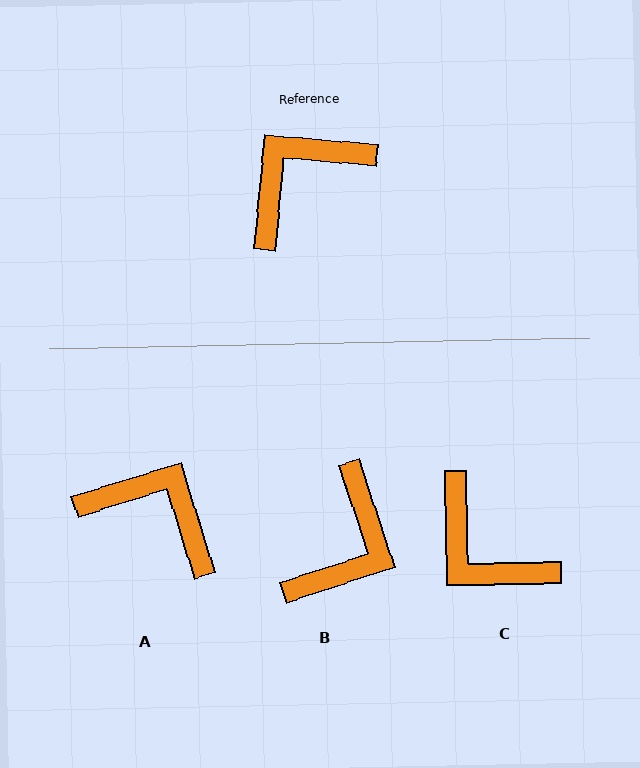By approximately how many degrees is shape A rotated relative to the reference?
Approximately 68 degrees clockwise.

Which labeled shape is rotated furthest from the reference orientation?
B, about 157 degrees away.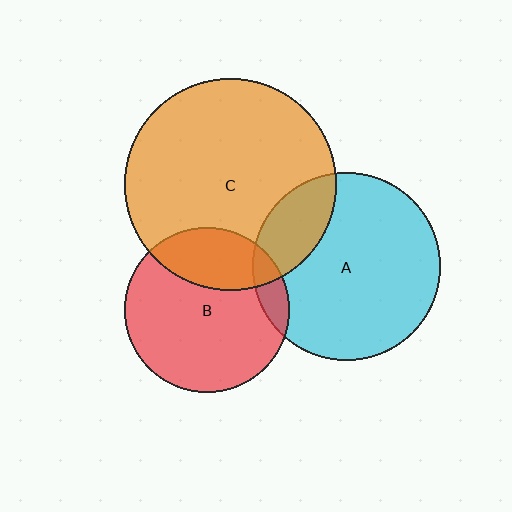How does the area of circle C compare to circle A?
Approximately 1.3 times.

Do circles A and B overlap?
Yes.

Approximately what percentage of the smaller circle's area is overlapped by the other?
Approximately 10%.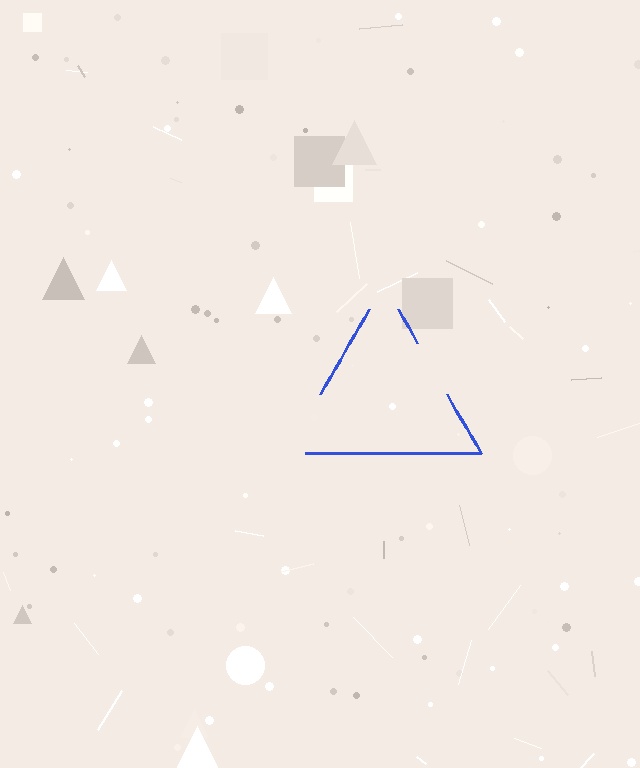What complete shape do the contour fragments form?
The contour fragments form a triangle.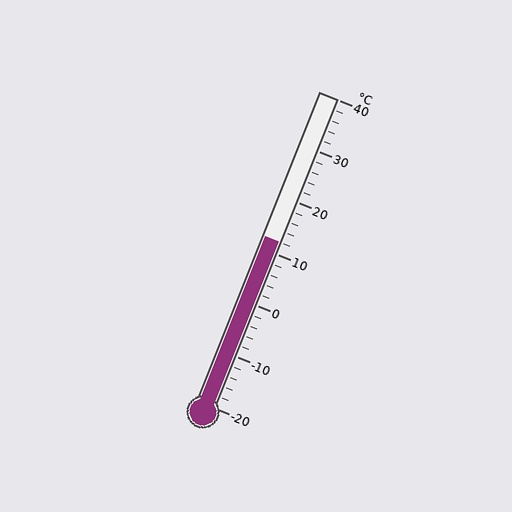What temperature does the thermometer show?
The thermometer shows approximately 12°C.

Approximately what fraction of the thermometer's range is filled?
The thermometer is filled to approximately 55% of its range.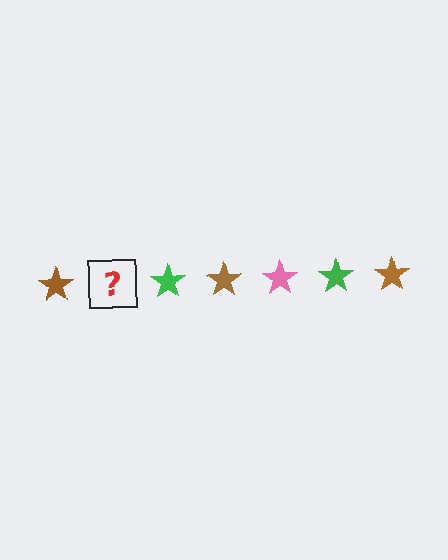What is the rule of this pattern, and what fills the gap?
The rule is that the pattern cycles through brown, pink, green stars. The gap should be filled with a pink star.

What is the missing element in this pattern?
The missing element is a pink star.